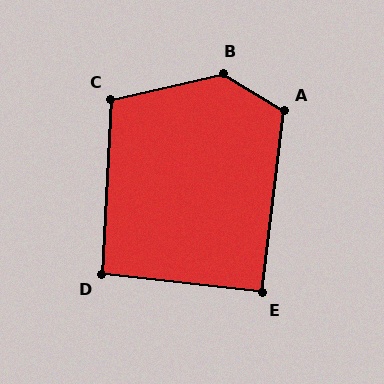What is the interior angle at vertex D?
Approximately 93 degrees (approximately right).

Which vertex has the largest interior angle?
B, at approximately 135 degrees.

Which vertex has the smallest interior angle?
E, at approximately 90 degrees.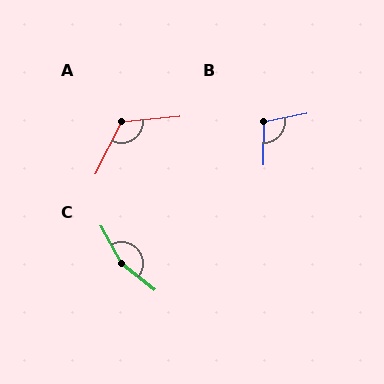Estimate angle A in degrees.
Approximately 122 degrees.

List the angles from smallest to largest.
B (103°), A (122°), C (156°).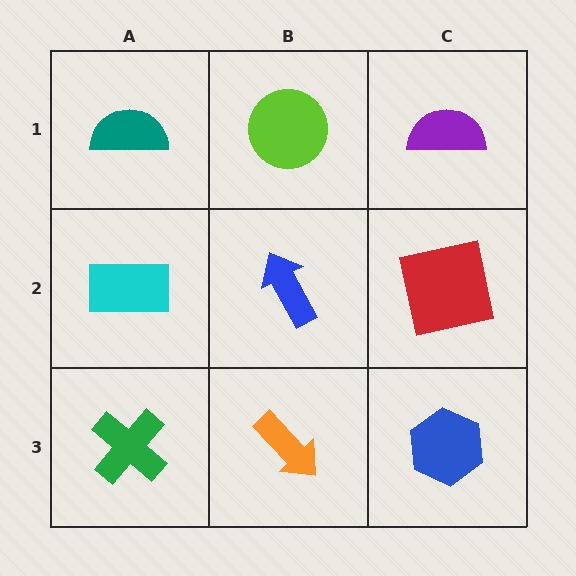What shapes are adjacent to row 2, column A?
A teal semicircle (row 1, column A), a green cross (row 3, column A), a blue arrow (row 2, column B).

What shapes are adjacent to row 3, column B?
A blue arrow (row 2, column B), a green cross (row 3, column A), a blue hexagon (row 3, column C).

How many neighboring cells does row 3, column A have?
2.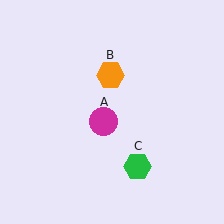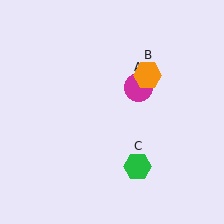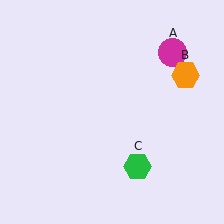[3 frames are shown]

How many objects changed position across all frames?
2 objects changed position: magenta circle (object A), orange hexagon (object B).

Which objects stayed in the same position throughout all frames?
Green hexagon (object C) remained stationary.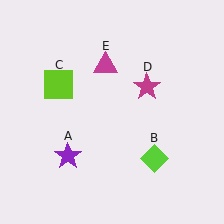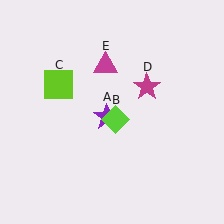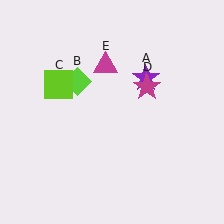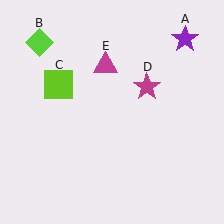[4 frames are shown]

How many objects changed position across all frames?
2 objects changed position: purple star (object A), lime diamond (object B).